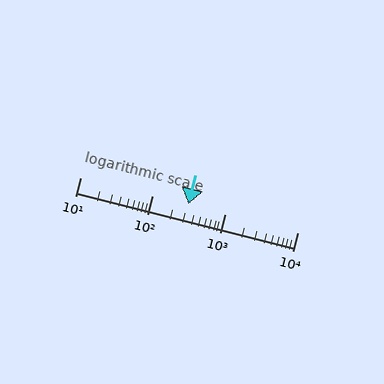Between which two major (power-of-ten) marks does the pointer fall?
The pointer is between 100 and 1000.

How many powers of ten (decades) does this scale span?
The scale spans 3 decades, from 10 to 10000.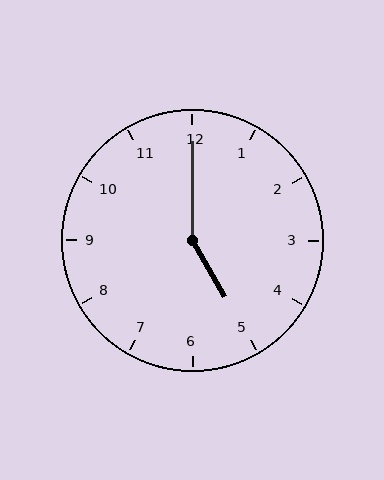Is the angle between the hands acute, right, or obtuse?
It is obtuse.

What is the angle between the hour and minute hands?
Approximately 150 degrees.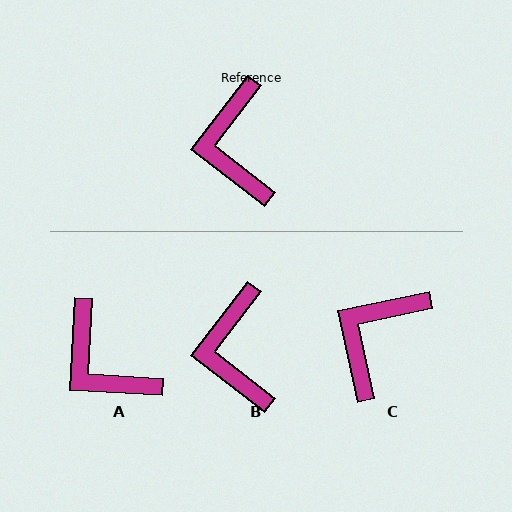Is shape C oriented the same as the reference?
No, it is off by about 40 degrees.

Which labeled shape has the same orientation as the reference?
B.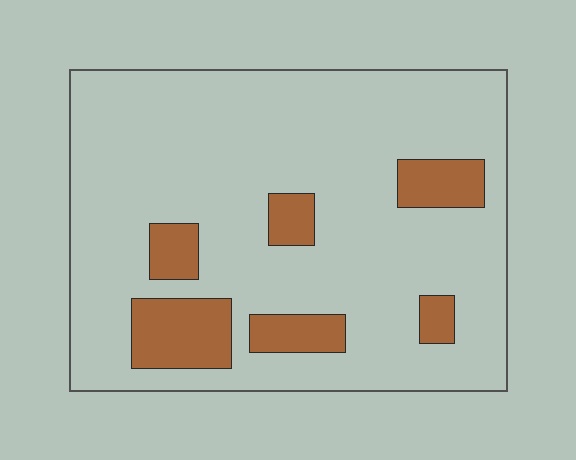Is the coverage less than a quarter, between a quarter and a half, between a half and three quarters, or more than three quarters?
Less than a quarter.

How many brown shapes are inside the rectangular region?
6.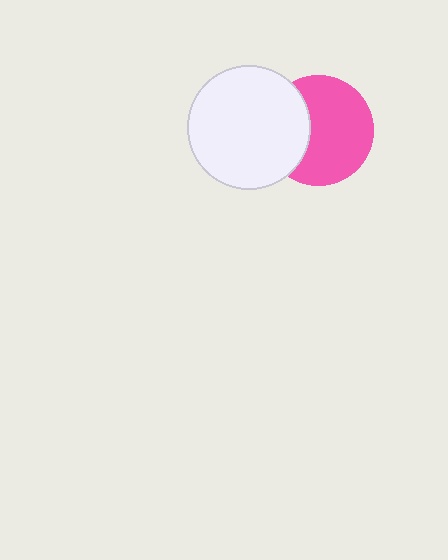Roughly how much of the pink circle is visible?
Most of it is visible (roughly 67%).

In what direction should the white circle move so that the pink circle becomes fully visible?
The white circle should move left. That is the shortest direction to clear the overlap and leave the pink circle fully visible.